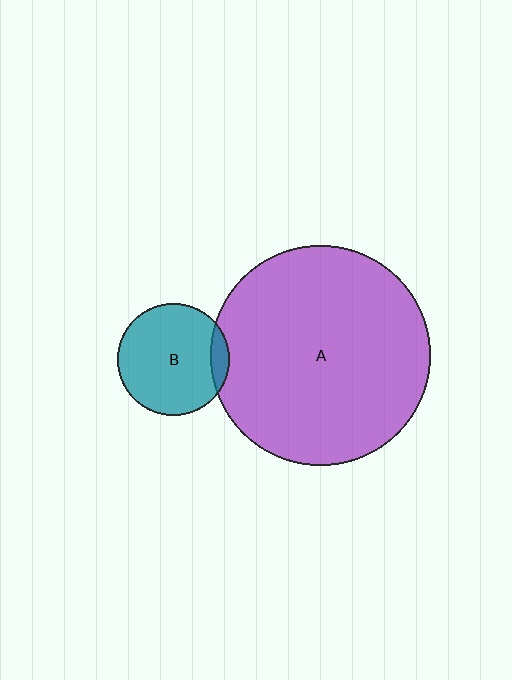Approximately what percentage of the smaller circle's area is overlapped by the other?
Approximately 10%.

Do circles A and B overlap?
Yes.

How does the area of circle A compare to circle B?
Approximately 3.9 times.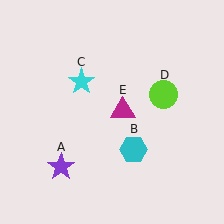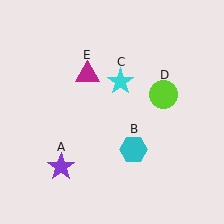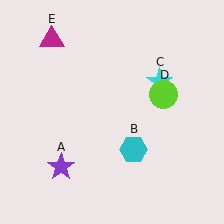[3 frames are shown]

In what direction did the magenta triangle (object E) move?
The magenta triangle (object E) moved up and to the left.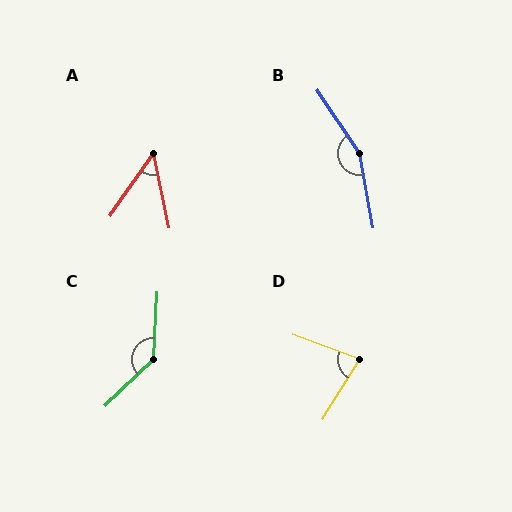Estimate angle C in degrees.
Approximately 137 degrees.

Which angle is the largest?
B, at approximately 157 degrees.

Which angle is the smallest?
A, at approximately 47 degrees.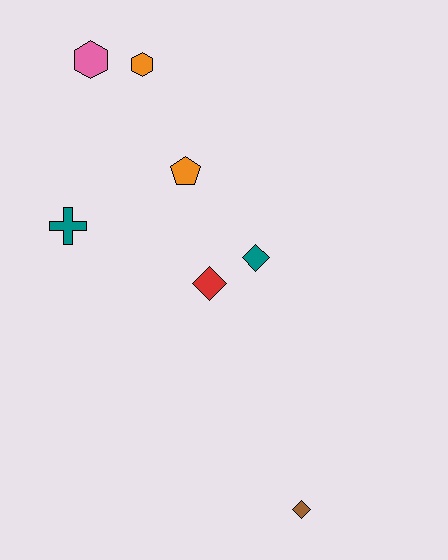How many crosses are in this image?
There is 1 cross.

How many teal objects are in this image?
There are 2 teal objects.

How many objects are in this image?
There are 7 objects.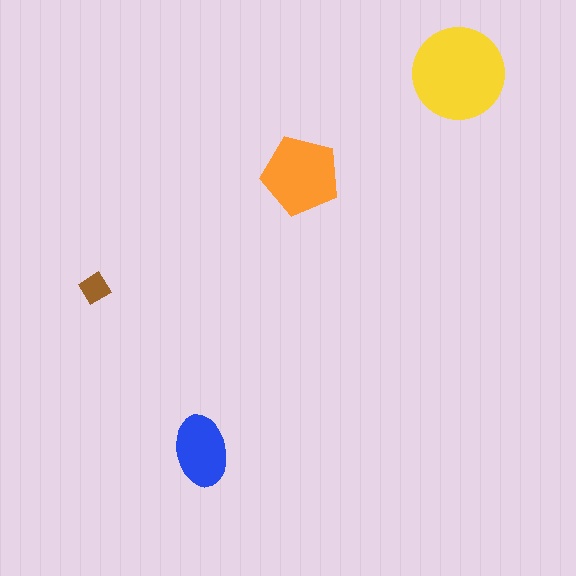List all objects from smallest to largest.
The brown diamond, the blue ellipse, the orange pentagon, the yellow circle.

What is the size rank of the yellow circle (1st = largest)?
1st.